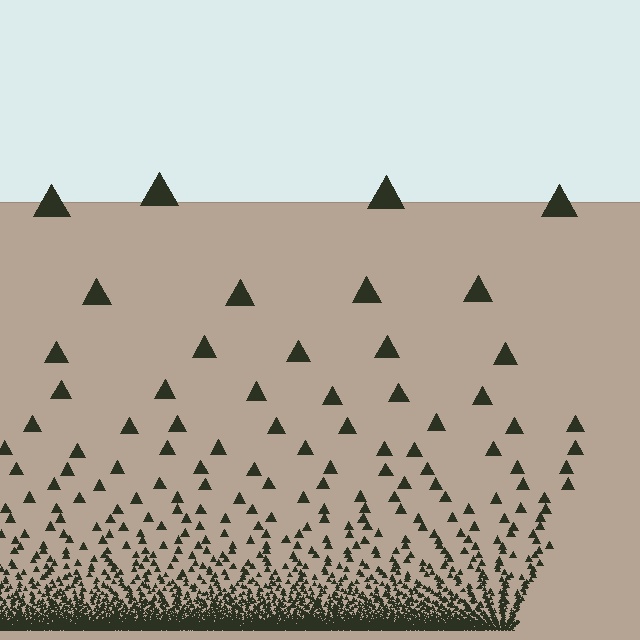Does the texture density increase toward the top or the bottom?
Density increases toward the bottom.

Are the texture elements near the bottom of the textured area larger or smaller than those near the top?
Smaller. The gradient is inverted — elements near the bottom are smaller and denser.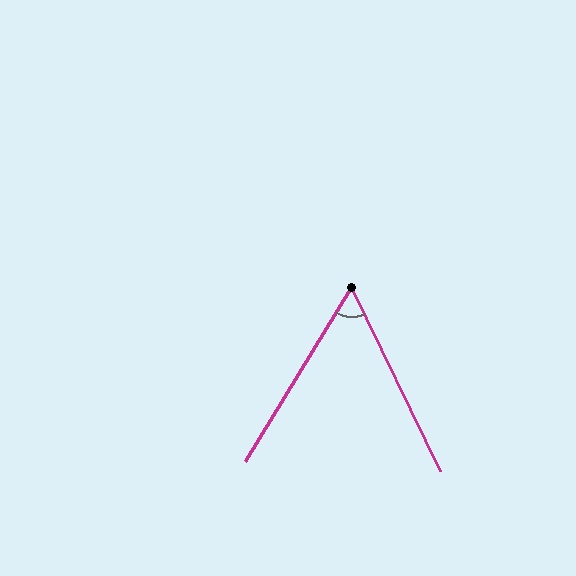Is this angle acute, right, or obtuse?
It is acute.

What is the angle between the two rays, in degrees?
Approximately 57 degrees.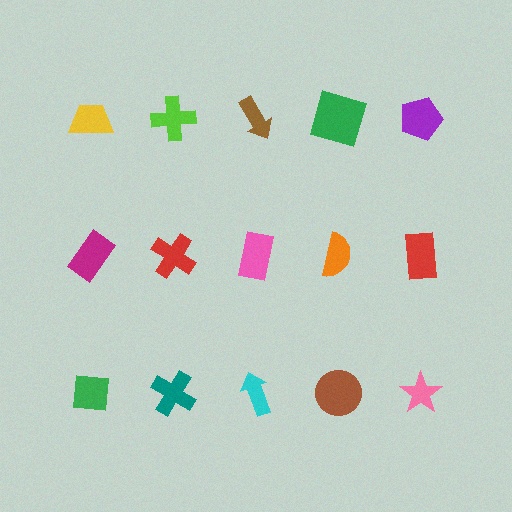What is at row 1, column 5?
A purple pentagon.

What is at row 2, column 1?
A magenta rectangle.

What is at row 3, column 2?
A teal cross.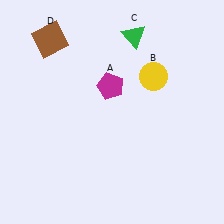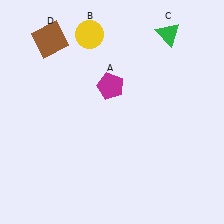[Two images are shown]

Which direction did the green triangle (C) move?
The green triangle (C) moved right.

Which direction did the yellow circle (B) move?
The yellow circle (B) moved left.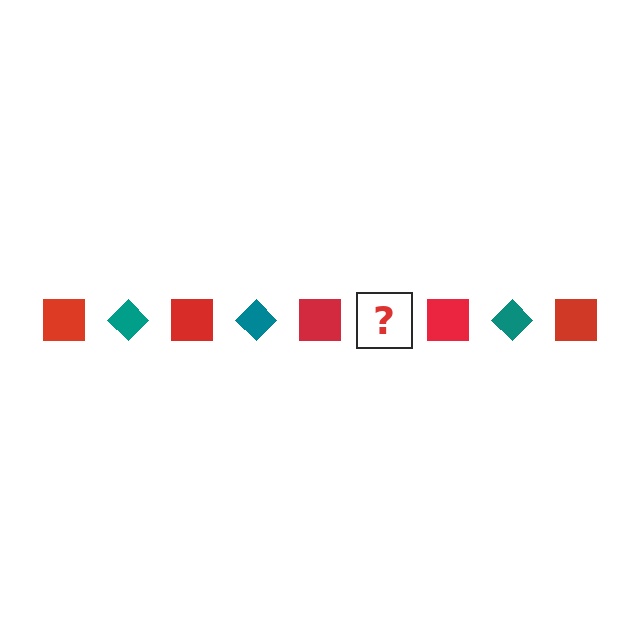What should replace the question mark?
The question mark should be replaced with a teal diamond.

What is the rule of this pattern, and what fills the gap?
The rule is that the pattern alternates between red square and teal diamond. The gap should be filled with a teal diamond.